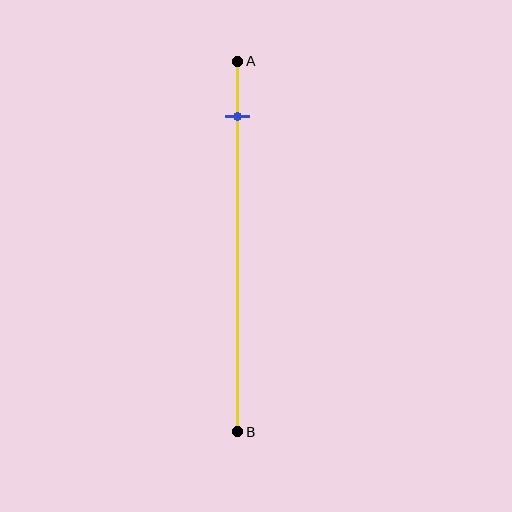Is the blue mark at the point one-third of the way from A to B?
No, the mark is at about 15% from A, not at the 33% one-third point.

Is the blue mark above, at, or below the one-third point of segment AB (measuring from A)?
The blue mark is above the one-third point of segment AB.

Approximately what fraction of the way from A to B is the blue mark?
The blue mark is approximately 15% of the way from A to B.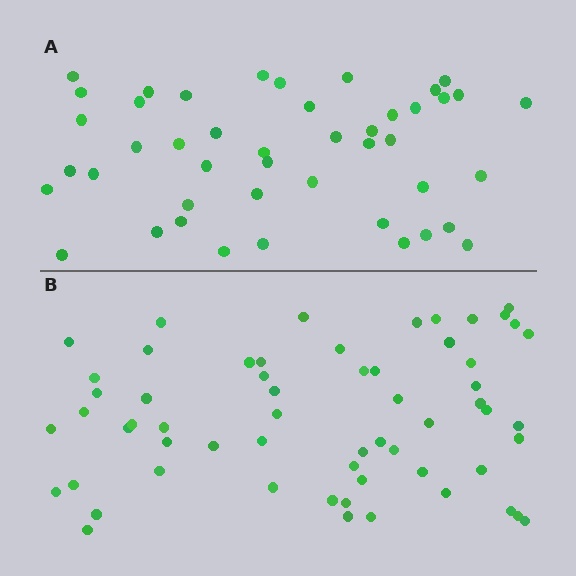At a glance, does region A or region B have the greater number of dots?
Region B (the bottom region) has more dots.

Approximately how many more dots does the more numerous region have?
Region B has approximately 15 more dots than region A.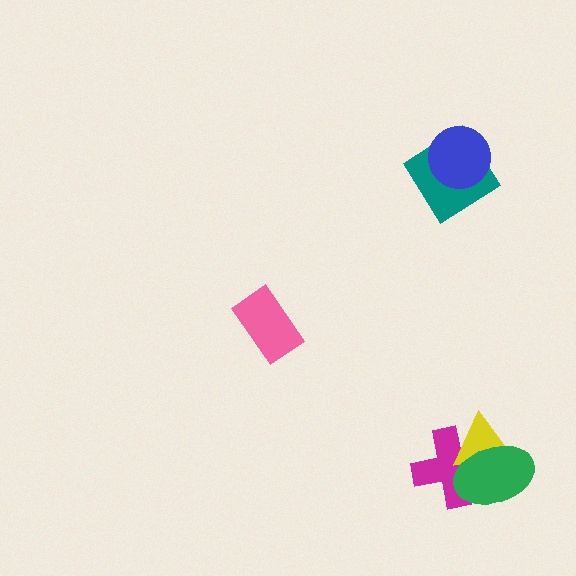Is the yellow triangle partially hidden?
Yes, it is partially covered by another shape.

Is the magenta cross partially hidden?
Yes, it is partially covered by another shape.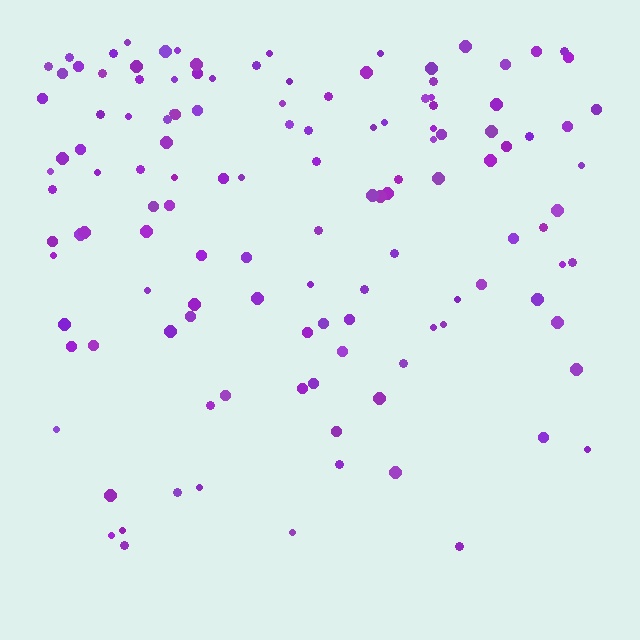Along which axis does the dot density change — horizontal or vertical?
Vertical.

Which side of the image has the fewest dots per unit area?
The bottom.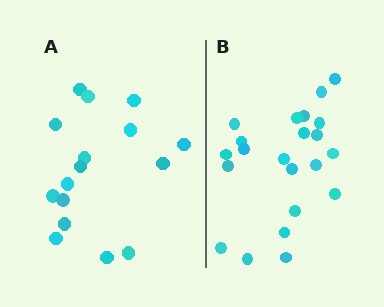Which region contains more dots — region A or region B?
Region B (the right region) has more dots.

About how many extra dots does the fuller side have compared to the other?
Region B has about 6 more dots than region A.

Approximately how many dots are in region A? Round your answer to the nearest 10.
About 20 dots. (The exact count is 16, which rounds to 20.)